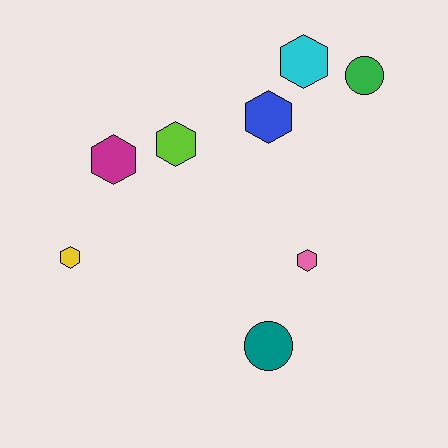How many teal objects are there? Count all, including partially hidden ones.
There is 1 teal object.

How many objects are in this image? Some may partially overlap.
There are 8 objects.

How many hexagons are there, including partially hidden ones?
There are 6 hexagons.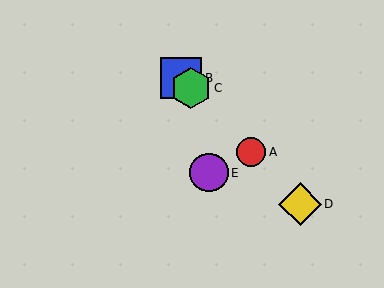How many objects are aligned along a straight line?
4 objects (A, B, C, D) are aligned along a straight line.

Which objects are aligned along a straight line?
Objects A, B, C, D are aligned along a straight line.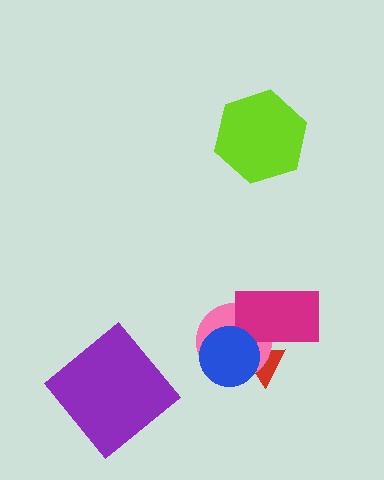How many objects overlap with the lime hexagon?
0 objects overlap with the lime hexagon.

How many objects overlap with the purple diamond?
0 objects overlap with the purple diamond.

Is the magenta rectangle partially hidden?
Yes, it is partially covered by another shape.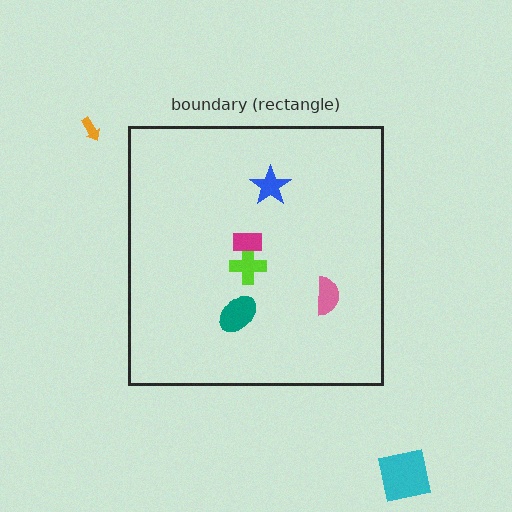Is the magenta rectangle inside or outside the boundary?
Inside.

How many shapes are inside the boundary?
5 inside, 2 outside.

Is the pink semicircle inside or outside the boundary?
Inside.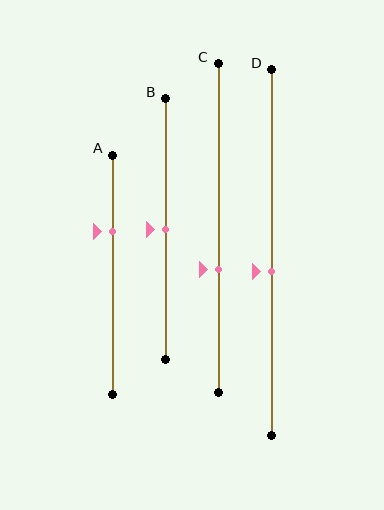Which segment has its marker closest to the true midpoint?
Segment B has its marker closest to the true midpoint.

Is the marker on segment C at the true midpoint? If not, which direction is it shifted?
No, the marker on segment C is shifted downward by about 13% of the segment length.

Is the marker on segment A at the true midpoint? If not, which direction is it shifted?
No, the marker on segment A is shifted upward by about 18% of the segment length.